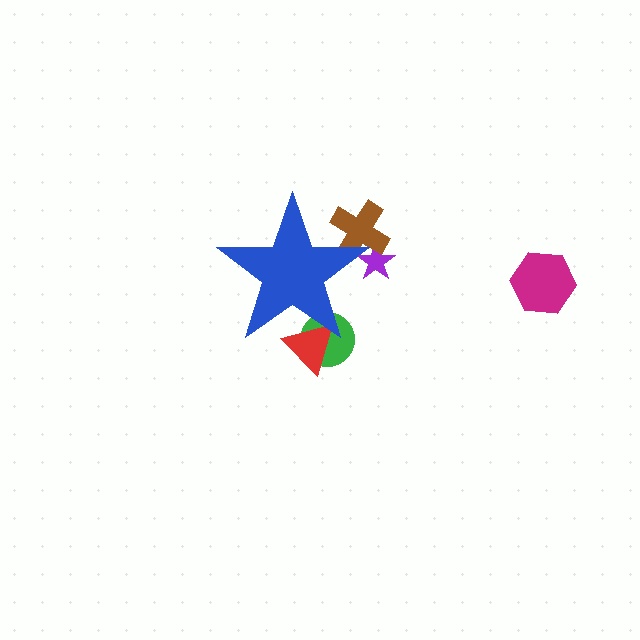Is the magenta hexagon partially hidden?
No, the magenta hexagon is fully visible.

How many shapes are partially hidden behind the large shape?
4 shapes are partially hidden.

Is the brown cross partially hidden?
Yes, the brown cross is partially hidden behind the blue star.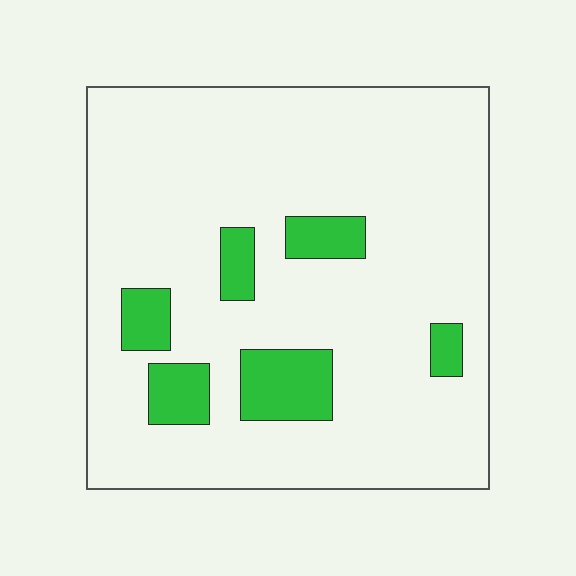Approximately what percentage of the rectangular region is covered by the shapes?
Approximately 15%.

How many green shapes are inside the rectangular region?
6.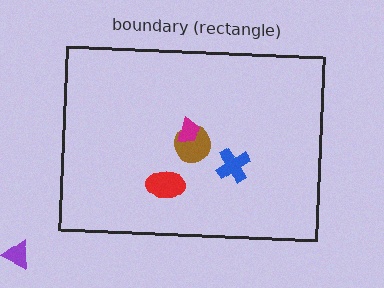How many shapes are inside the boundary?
4 inside, 1 outside.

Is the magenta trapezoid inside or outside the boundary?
Inside.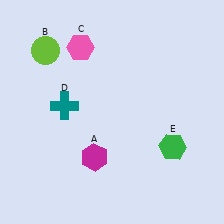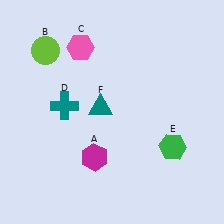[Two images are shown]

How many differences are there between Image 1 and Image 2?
There is 1 difference between the two images.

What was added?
A teal triangle (F) was added in Image 2.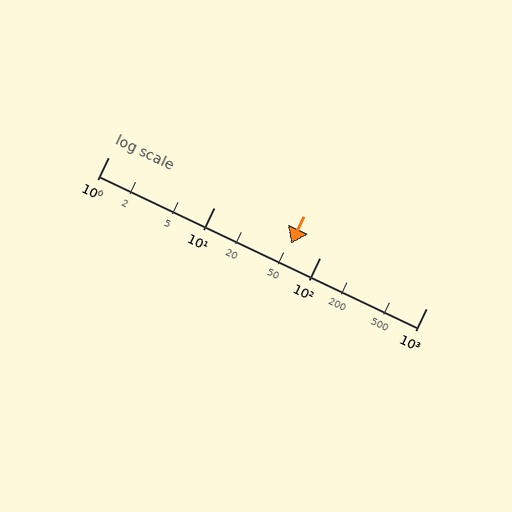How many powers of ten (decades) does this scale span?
The scale spans 3 decades, from 1 to 1000.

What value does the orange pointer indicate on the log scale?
The pointer indicates approximately 53.